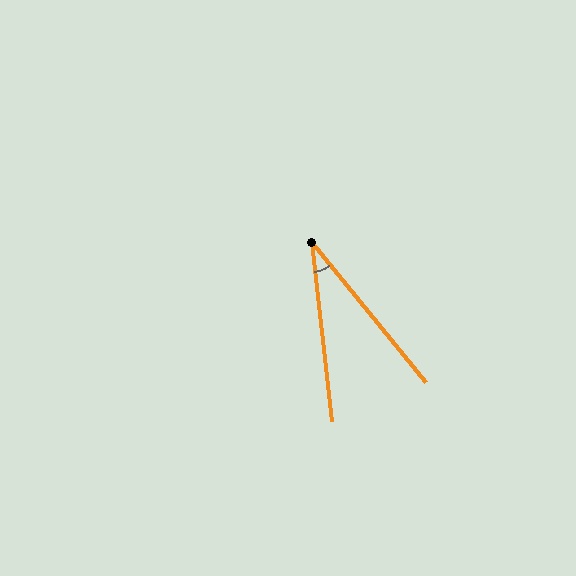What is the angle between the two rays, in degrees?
Approximately 33 degrees.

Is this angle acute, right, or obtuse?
It is acute.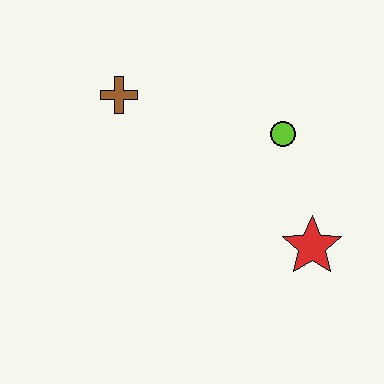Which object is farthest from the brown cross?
The red star is farthest from the brown cross.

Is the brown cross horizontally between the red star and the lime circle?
No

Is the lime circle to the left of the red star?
Yes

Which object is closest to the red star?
The lime circle is closest to the red star.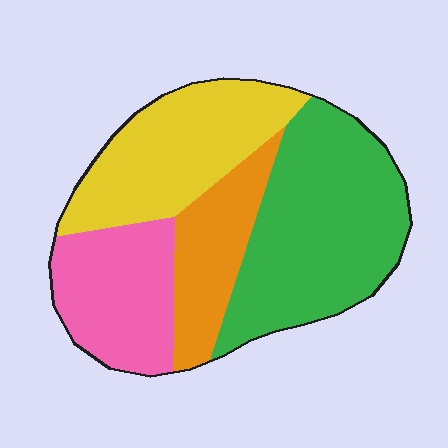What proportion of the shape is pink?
Pink covers around 20% of the shape.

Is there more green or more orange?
Green.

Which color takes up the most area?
Green, at roughly 35%.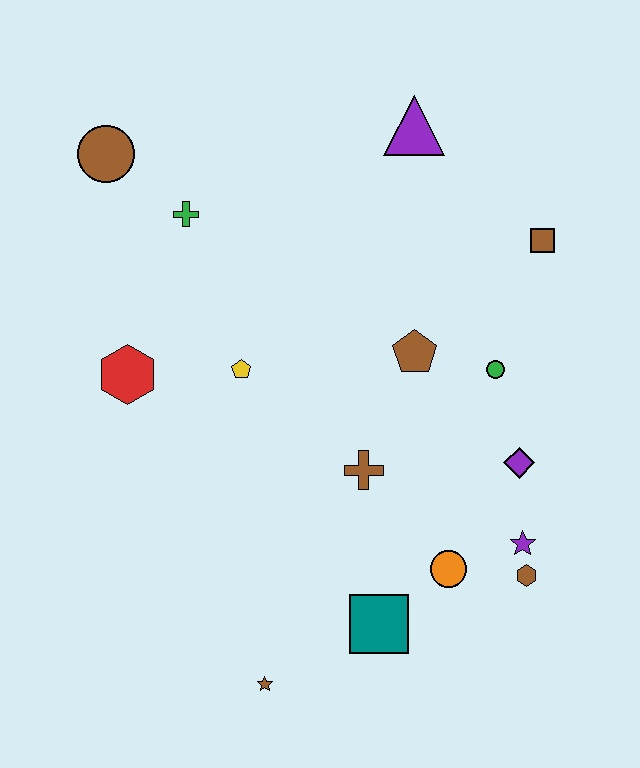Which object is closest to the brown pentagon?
The green circle is closest to the brown pentagon.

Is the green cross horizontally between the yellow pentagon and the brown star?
No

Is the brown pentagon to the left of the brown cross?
No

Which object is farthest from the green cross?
The brown hexagon is farthest from the green cross.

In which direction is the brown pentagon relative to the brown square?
The brown pentagon is to the left of the brown square.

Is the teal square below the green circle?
Yes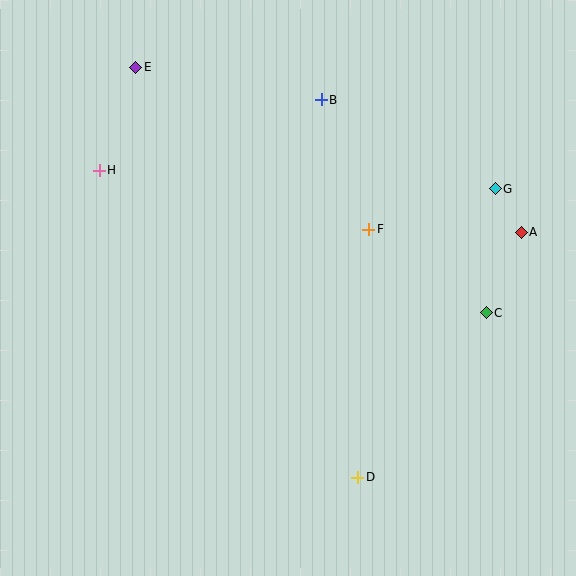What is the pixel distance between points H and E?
The distance between H and E is 109 pixels.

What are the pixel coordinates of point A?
Point A is at (521, 232).